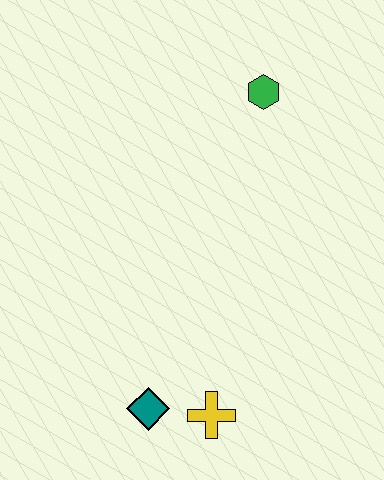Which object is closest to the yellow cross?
The teal diamond is closest to the yellow cross.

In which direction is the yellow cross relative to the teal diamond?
The yellow cross is to the right of the teal diamond.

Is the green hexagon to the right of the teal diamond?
Yes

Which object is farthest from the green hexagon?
The teal diamond is farthest from the green hexagon.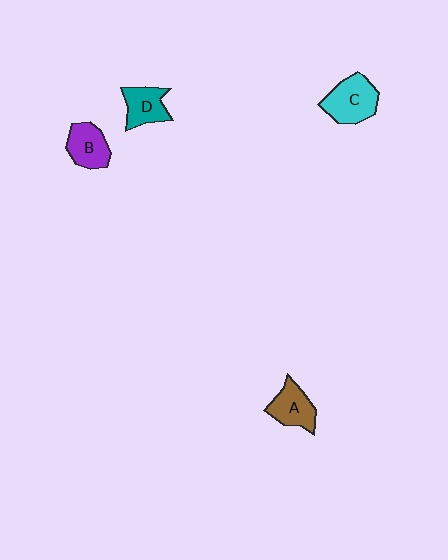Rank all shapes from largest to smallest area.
From largest to smallest: C (cyan), A (brown), B (purple), D (teal).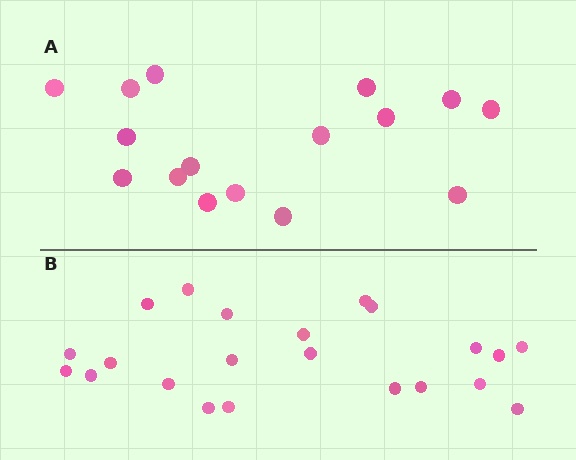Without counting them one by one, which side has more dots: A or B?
Region B (the bottom region) has more dots.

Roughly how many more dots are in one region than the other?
Region B has about 6 more dots than region A.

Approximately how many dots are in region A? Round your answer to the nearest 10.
About 20 dots. (The exact count is 16, which rounds to 20.)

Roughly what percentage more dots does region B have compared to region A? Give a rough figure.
About 40% more.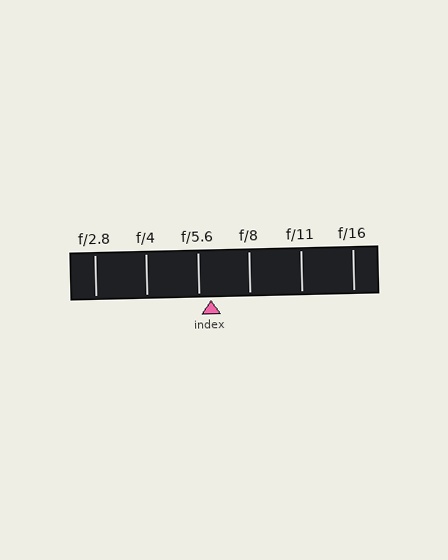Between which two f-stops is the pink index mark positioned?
The index mark is between f/5.6 and f/8.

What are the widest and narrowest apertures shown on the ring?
The widest aperture shown is f/2.8 and the narrowest is f/16.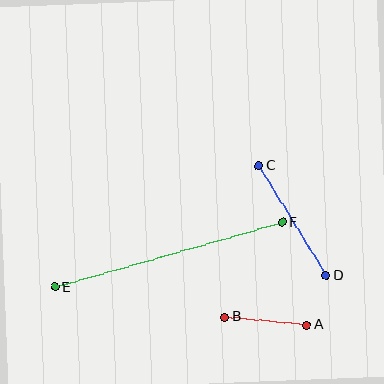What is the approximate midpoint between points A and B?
The midpoint is at approximately (266, 321) pixels.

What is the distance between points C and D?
The distance is approximately 129 pixels.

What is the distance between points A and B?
The distance is approximately 82 pixels.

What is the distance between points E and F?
The distance is approximately 237 pixels.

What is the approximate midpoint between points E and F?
The midpoint is at approximately (169, 255) pixels.